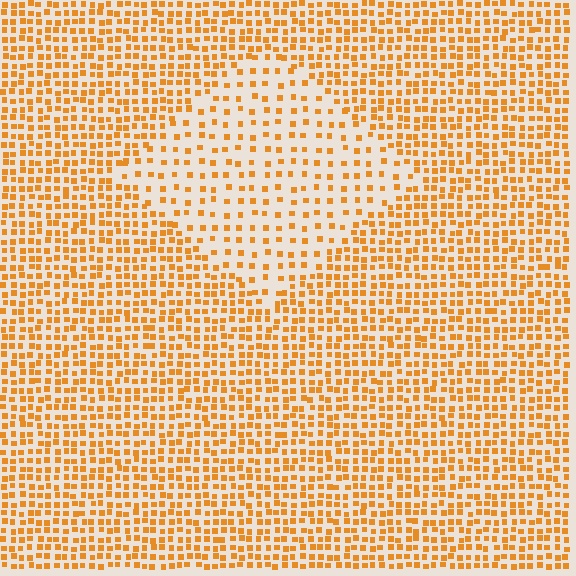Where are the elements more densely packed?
The elements are more densely packed outside the diamond boundary.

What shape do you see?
I see a diamond.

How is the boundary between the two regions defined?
The boundary is defined by a change in element density (approximately 2.2x ratio). All elements are the same color, size, and shape.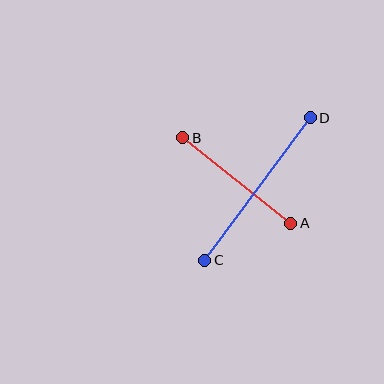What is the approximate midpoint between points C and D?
The midpoint is at approximately (258, 189) pixels.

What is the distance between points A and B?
The distance is approximately 138 pixels.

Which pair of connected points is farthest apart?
Points C and D are farthest apart.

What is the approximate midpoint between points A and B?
The midpoint is at approximately (237, 181) pixels.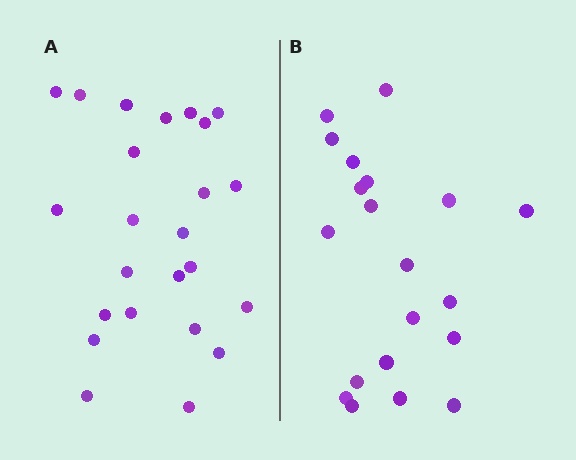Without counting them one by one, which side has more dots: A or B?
Region A (the left region) has more dots.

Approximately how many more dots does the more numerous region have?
Region A has about 4 more dots than region B.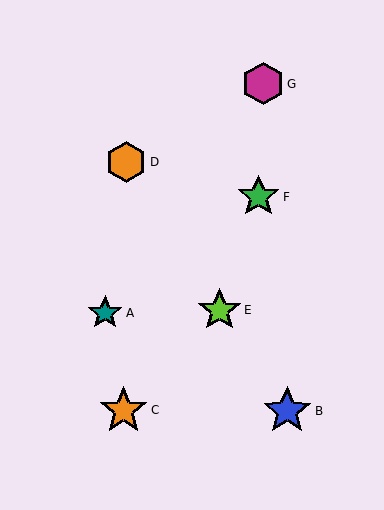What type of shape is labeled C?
Shape C is an orange star.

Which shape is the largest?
The blue star (labeled B) is the largest.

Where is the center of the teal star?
The center of the teal star is at (105, 313).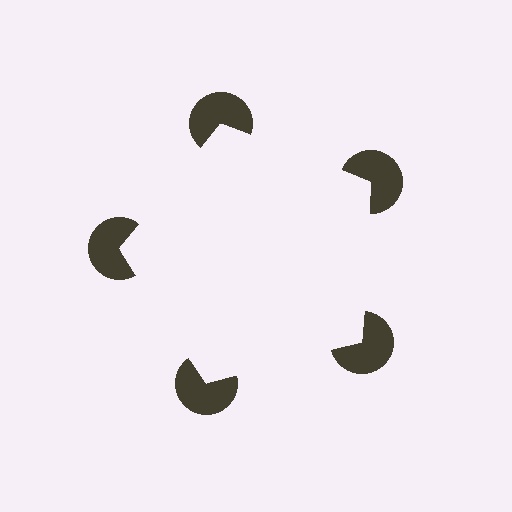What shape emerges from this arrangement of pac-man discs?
An illusory pentagon — its edges are inferred from the aligned wedge cuts in the pac-man discs, not physically drawn.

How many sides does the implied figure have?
5 sides.